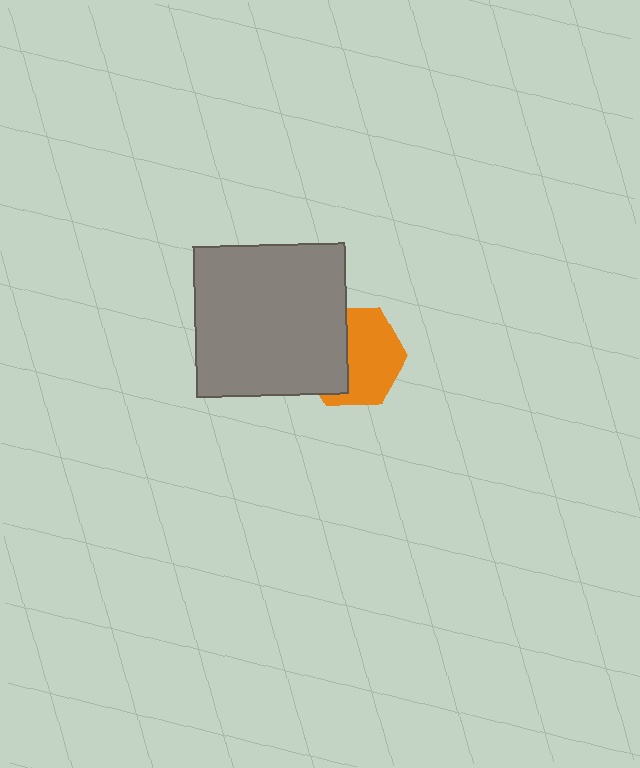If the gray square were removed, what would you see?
You would see the complete orange hexagon.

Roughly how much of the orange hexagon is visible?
About half of it is visible (roughly 58%).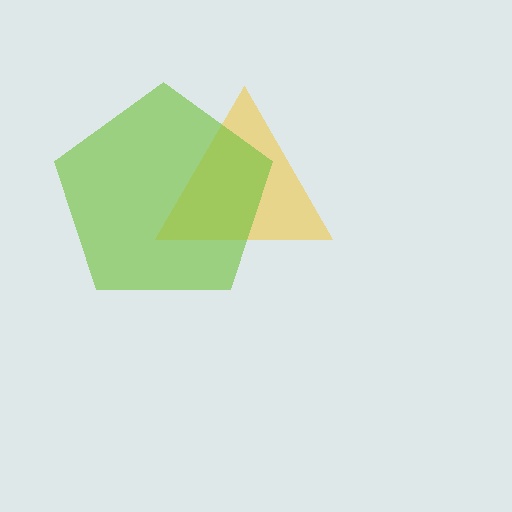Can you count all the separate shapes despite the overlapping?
Yes, there are 2 separate shapes.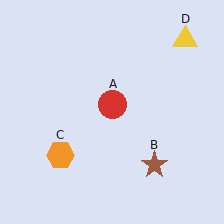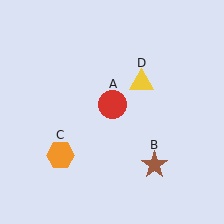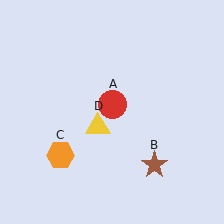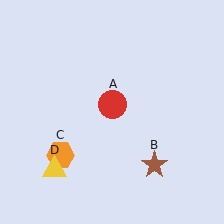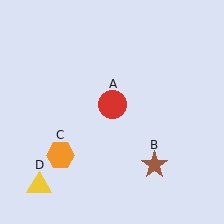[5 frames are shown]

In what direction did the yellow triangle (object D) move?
The yellow triangle (object D) moved down and to the left.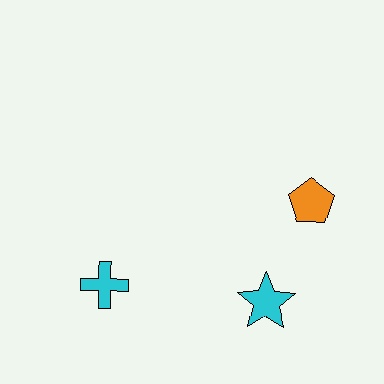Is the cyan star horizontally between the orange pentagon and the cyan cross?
Yes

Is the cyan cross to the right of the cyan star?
No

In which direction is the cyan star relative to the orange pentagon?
The cyan star is below the orange pentagon.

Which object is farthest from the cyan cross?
The orange pentagon is farthest from the cyan cross.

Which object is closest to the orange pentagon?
The cyan star is closest to the orange pentagon.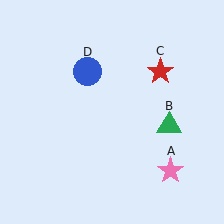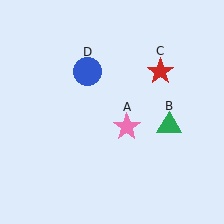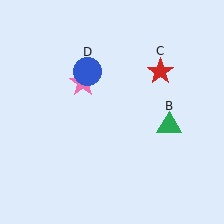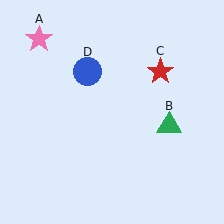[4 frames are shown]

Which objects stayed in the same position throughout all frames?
Green triangle (object B) and red star (object C) and blue circle (object D) remained stationary.